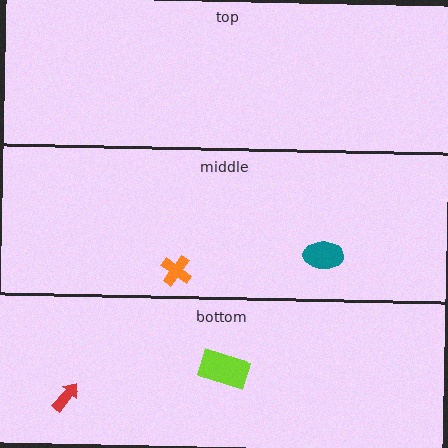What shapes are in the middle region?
The teal ellipse, the orange cross.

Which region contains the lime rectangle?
The bottom region.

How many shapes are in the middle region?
2.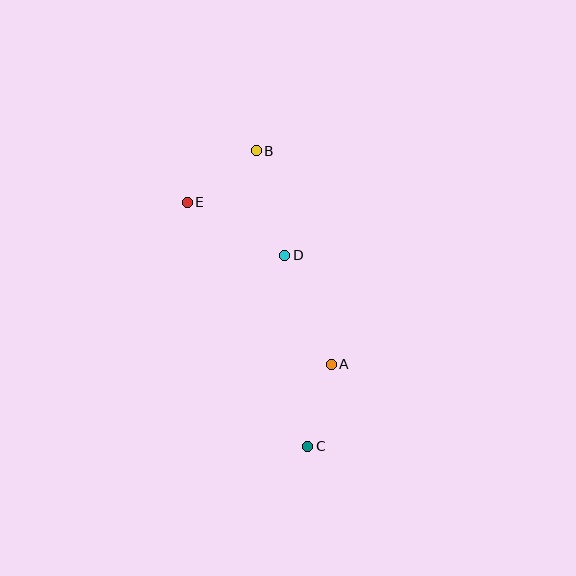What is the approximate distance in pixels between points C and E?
The distance between C and E is approximately 272 pixels.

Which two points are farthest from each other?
Points B and C are farthest from each other.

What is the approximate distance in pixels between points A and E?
The distance between A and E is approximately 217 pixels.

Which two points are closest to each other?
Points A and C are closest to each other.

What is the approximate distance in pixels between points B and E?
The distance between B and E is approximately 86 pixels.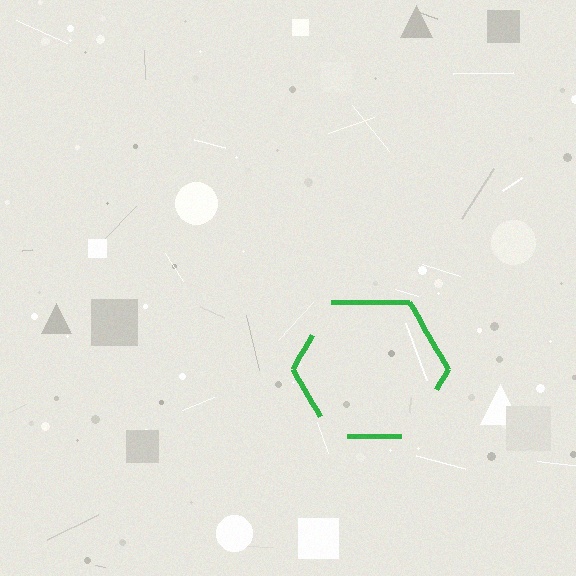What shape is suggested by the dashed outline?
The dashed outline suggests a hexagon.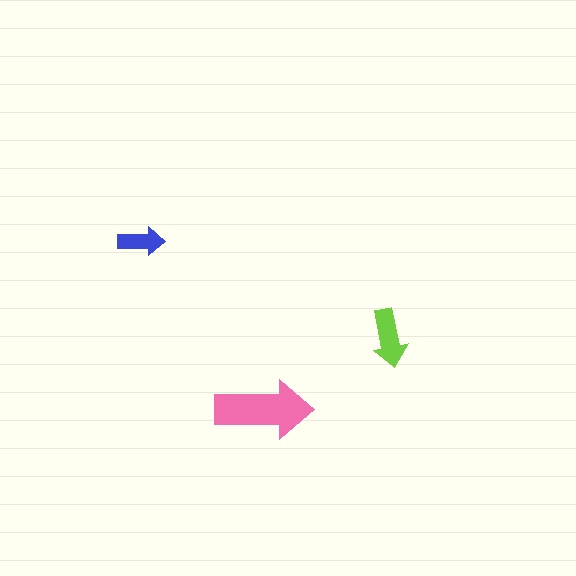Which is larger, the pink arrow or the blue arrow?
The pink one.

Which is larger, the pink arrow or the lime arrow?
The pink one.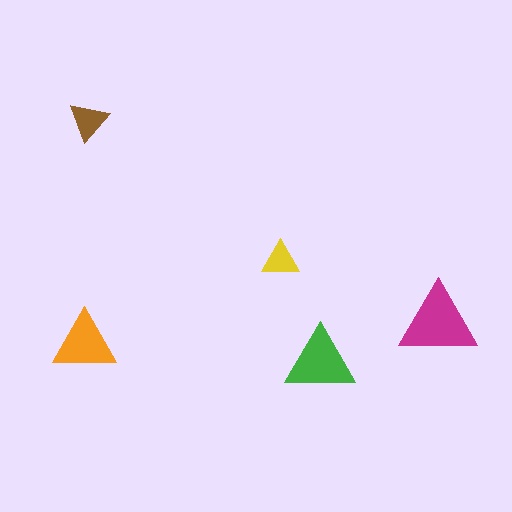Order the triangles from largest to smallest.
the magenta one, the green one, the orange one, the brown one, the yellow one.